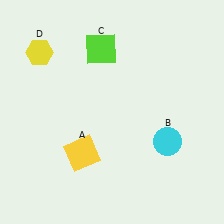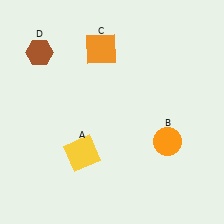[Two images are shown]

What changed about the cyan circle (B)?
In Image 1, B is cyan. In Image 2, it changed to orange.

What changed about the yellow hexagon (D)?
In Image 1, D is yellow. In Image 2, it changed to brown.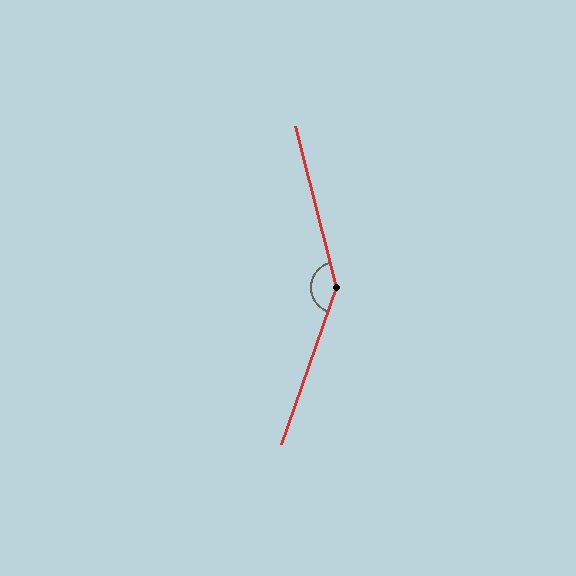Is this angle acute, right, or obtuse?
It is obtuse.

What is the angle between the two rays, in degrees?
Approximately 146 degrees.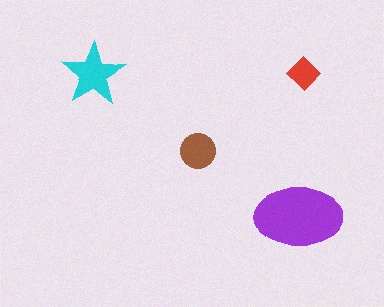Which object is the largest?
The purple ellipse.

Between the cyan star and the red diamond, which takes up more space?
The cyan star.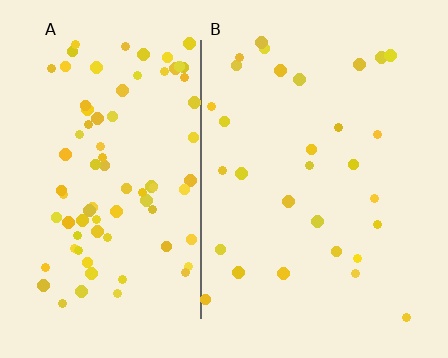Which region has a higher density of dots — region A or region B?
A (the left).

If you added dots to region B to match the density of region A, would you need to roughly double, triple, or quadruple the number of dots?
Approximately triple.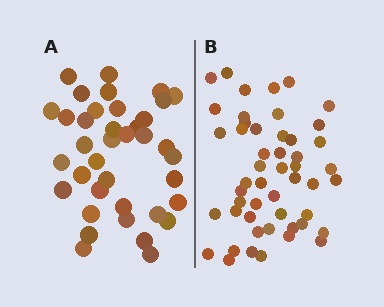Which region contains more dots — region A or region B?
Region B (the right region) has more dots.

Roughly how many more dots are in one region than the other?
Region B has roughly 12 or so more dots than region A.